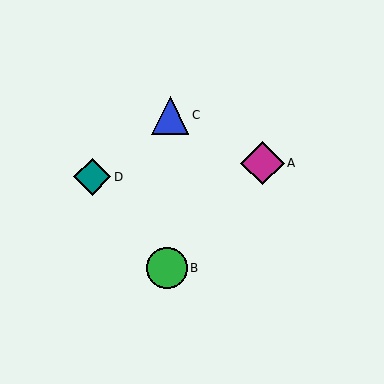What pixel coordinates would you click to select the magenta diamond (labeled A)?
Click at (262, 163) to select the magenta diamond A.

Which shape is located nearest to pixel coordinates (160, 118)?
The blue triangle (labeled C) at (170, 115) is nearest to that location.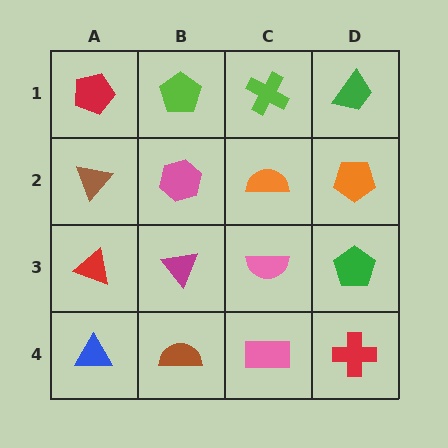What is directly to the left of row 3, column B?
A red triangle.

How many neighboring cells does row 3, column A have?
3.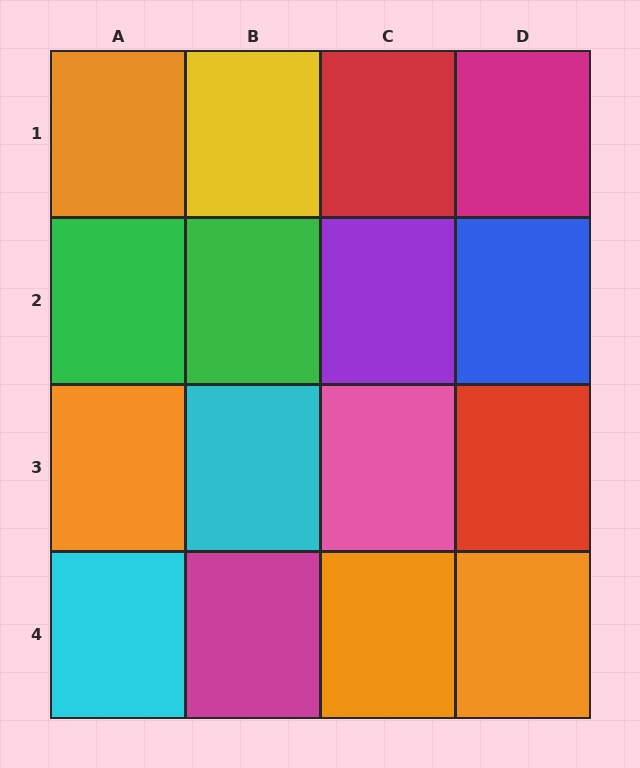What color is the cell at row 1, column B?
Yellow.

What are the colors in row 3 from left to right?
Orange, cyan, pink, red.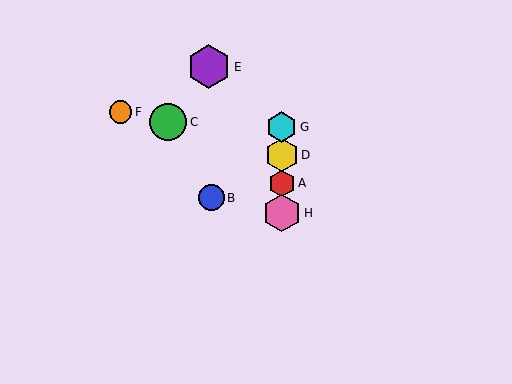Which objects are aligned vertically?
Objects A, D, G, H are aligned vertically.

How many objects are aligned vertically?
4 objects (A, D, G, H) are aligned vertically.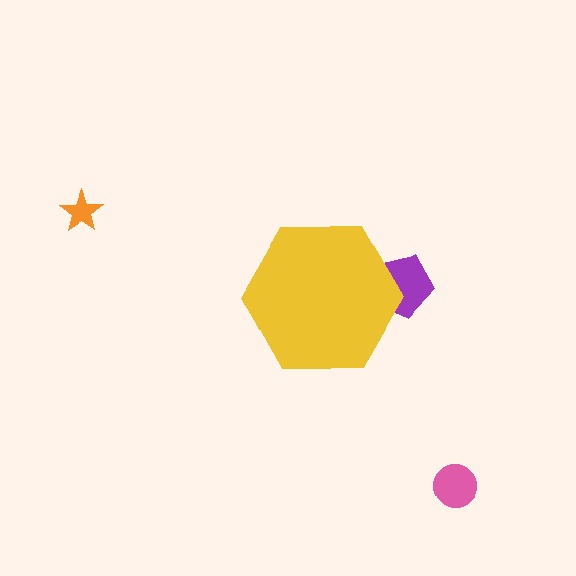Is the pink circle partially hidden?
No, the pink circle is fully visible.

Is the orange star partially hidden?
No, the orange star is fully visible.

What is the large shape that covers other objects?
A yellow hexagon.